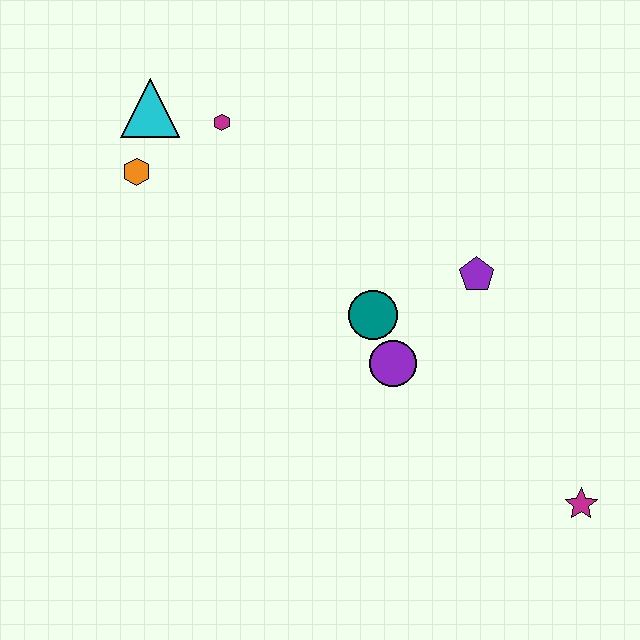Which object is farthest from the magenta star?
The cyan triangle is farthest from the magenta star.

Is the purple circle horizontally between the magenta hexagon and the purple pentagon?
Yes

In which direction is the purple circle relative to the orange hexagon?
The purple circle is to the right of the orange hexagon.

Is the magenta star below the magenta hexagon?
Yes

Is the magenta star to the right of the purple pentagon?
Yes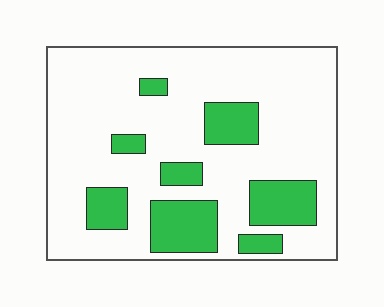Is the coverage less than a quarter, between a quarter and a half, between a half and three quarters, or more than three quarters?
Less than a quarter.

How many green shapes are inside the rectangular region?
8.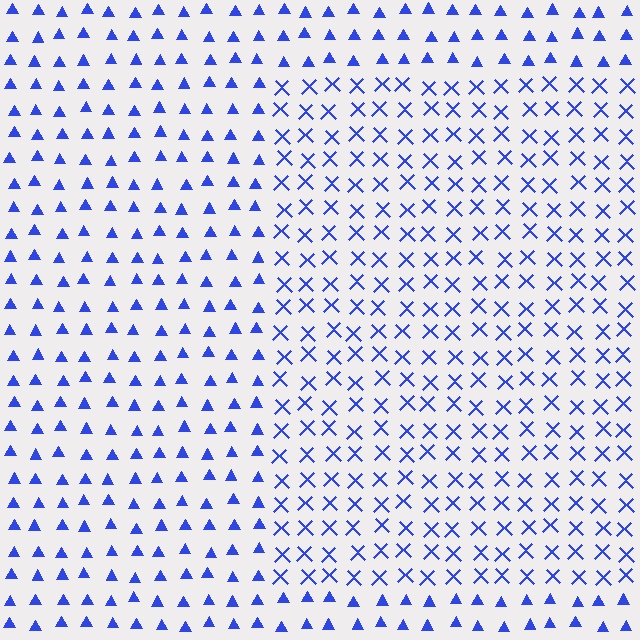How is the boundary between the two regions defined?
The boundary is defined by a change in element shape: X marks inside vs. triangles outside. All elements share the same color and spacing.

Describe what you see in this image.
The image is filled with small blue elements arranged in a uniform grid. A rectangle-shaped region contains X marks, while the surrounding area contains triangles. The boundary is defined purely by the change in element shape.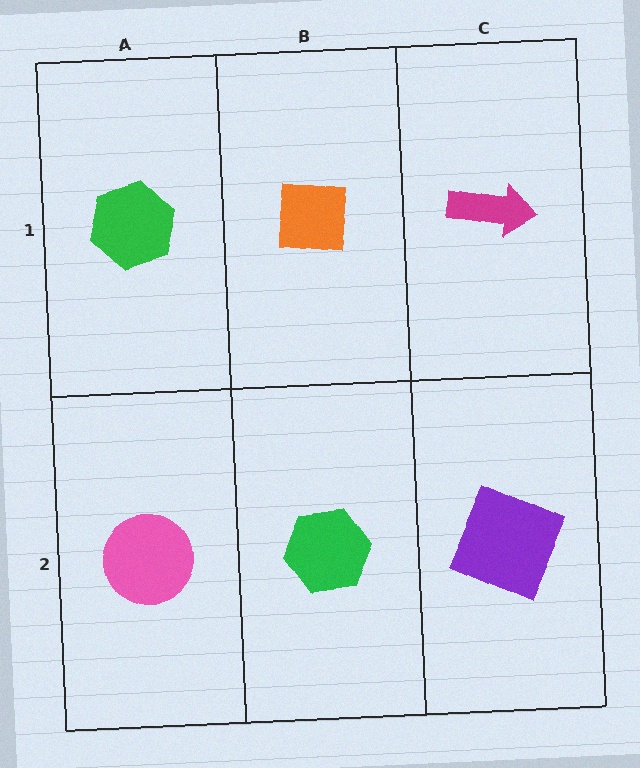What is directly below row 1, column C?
A purple square.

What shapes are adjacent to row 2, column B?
An orange square (row 1, column B), a pink circle (row 2, column A), a purple square (row 2, column C).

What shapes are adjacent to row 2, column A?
A green hexagon (row 1, column A), a green hexagon (row 2, column B).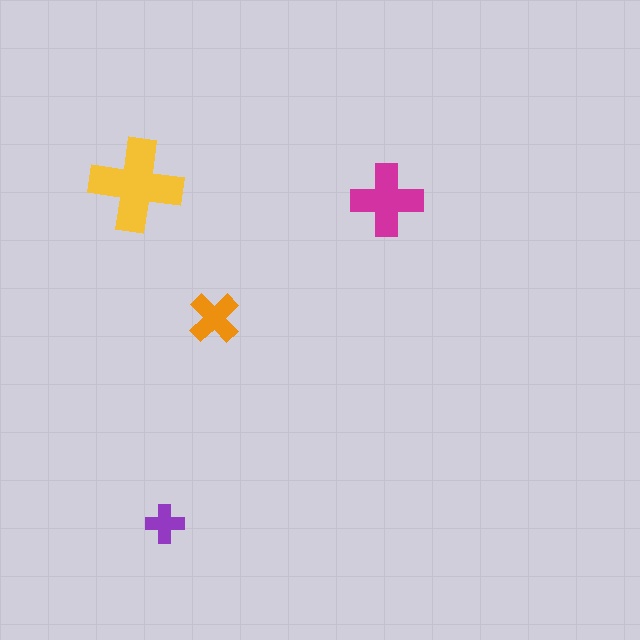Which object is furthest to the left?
The yellow cross is leftmost.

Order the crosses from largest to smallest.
the yellow one, the magenta one, the orange one, the purple one.